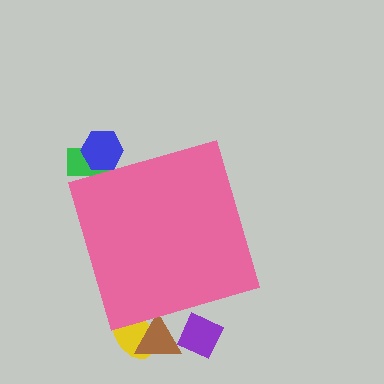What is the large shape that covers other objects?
A pink diamond.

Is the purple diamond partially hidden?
Yes, the purple diamond is partially hidden behind the pink diamond.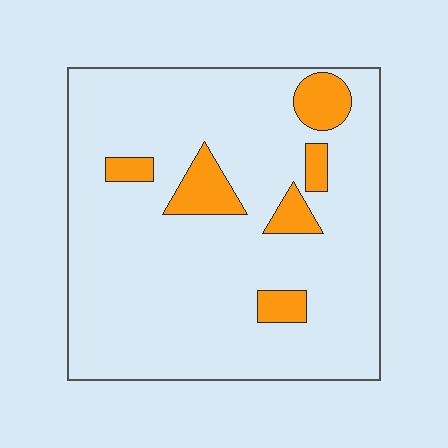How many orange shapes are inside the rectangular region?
6.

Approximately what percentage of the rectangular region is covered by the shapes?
Approximately 10%.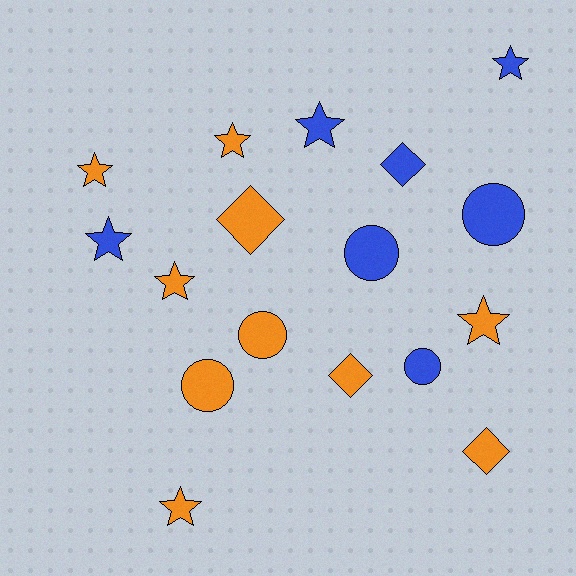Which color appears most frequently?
Orange, with 10 objects.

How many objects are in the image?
There are 17 objects.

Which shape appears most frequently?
Star, with 8 objects.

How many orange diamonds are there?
There are 3 orange diamonds.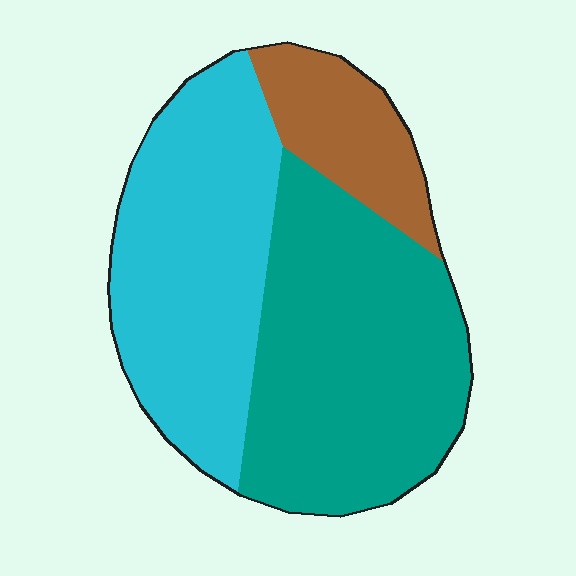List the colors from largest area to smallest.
From largest to smallest: teal, cyan, brown.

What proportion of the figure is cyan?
Cyan covers around 40% of the figure.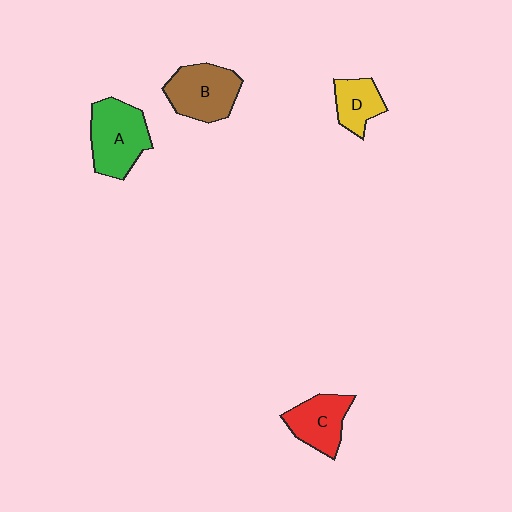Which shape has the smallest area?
Shape D (yellow).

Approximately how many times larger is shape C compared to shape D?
Approximately 1.3 times.